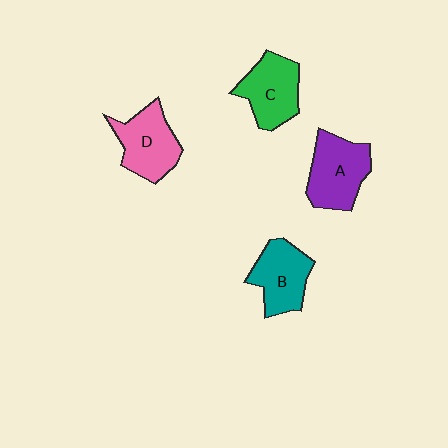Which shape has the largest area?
Shape A (purple).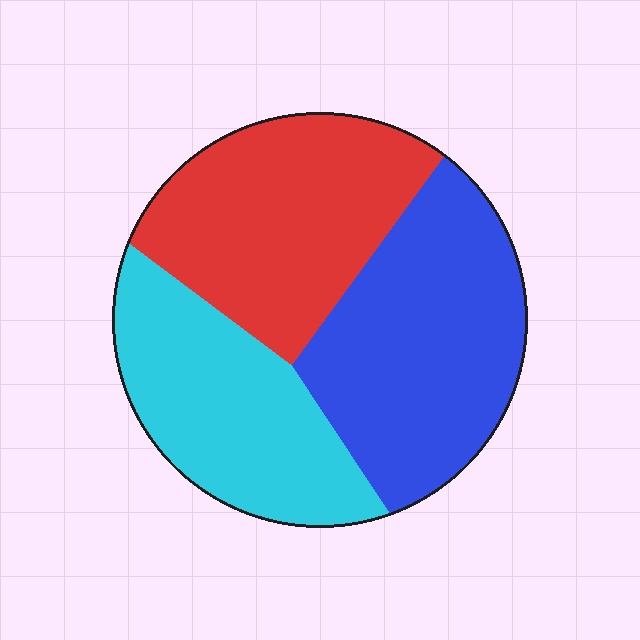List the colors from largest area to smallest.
From largest to smallest: blue, red, cyan.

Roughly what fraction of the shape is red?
Red takes up about one third (1/3) of the shape.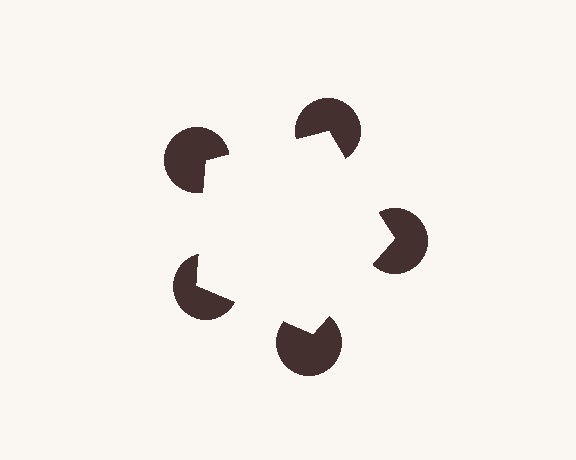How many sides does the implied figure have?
5 sides.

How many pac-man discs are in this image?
There are 5 — one at each vertex of the illusory pentagon.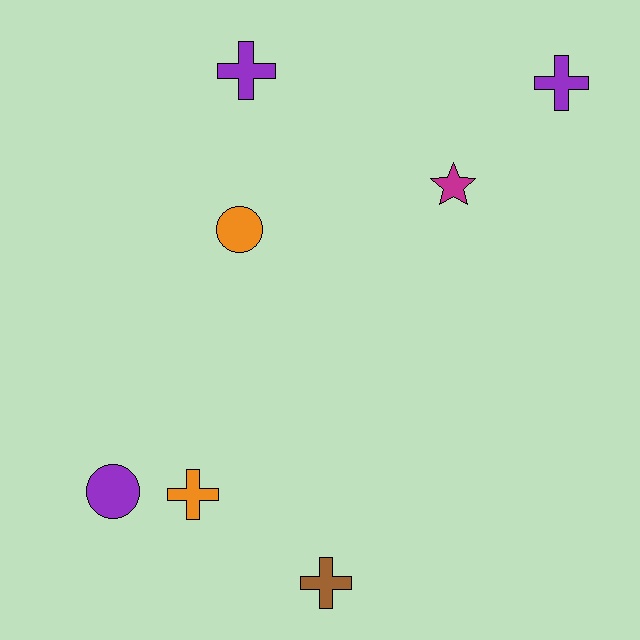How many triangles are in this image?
There are no triangles.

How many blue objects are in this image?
There are no blue objects.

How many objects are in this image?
There are 7 objects.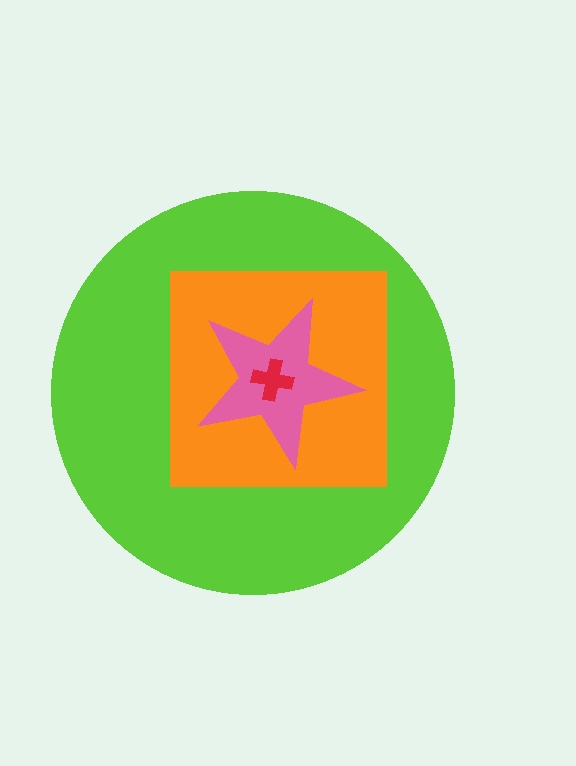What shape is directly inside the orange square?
The pink star.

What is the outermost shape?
The lime circle.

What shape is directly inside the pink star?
The red cross.